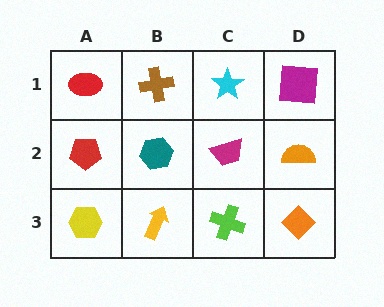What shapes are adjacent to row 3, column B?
A teal hexagon (row 2, column B), a yellow hexagon (row 3, column A), a lime cross (row 3, column C).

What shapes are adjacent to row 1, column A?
A red pentagon (row 2, column A), a brown cross (row 1, column B).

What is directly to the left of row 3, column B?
A yellow hexagon.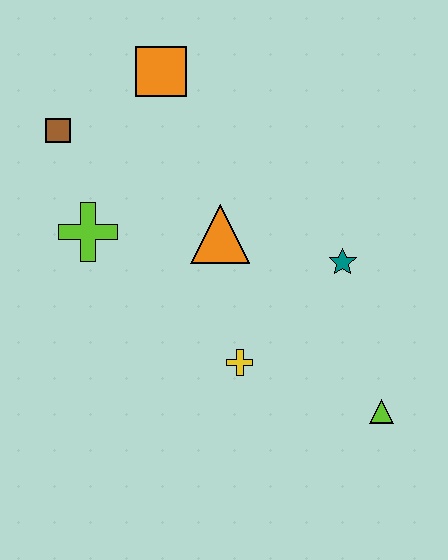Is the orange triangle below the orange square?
Yes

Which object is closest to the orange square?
The brown square is closest to the orange square.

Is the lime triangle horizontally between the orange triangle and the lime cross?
No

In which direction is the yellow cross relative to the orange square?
The yellow cross is below the orange square.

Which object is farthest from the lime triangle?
The brown square is farthest from the lime triangle.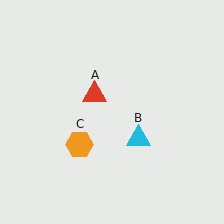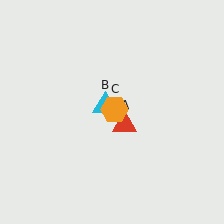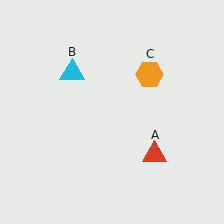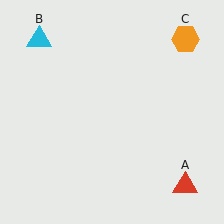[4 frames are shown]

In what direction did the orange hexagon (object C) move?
The orange hexagon (object C) moved up and to the right.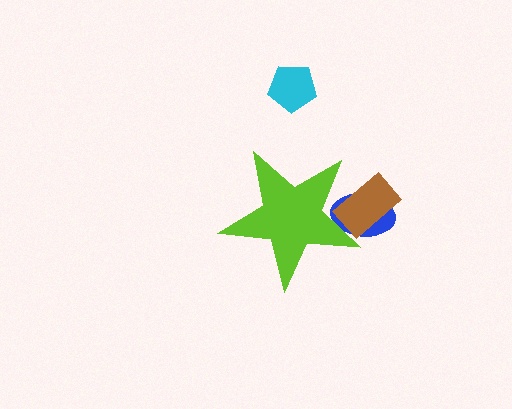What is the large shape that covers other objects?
A lime star.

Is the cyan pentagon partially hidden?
No, the cyan pentagon is fully visible.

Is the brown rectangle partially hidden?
Yes, the brown rectangle is partially hidden behind the lime star.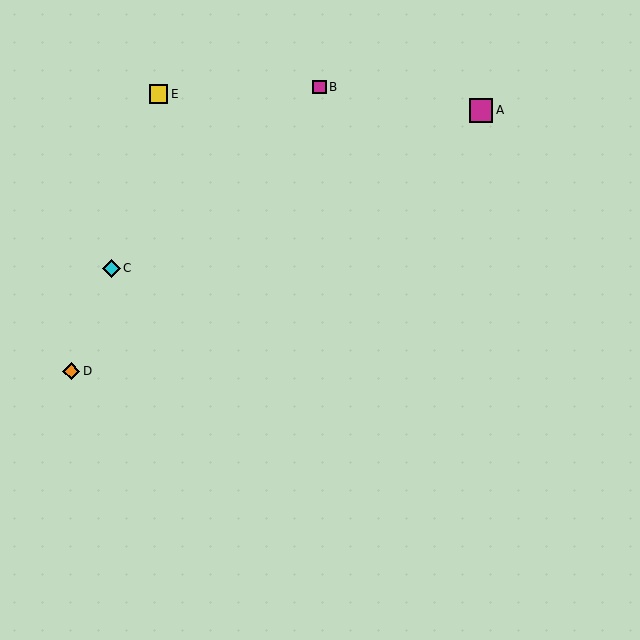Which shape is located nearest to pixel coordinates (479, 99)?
The magenta square (labeled A) at (481, 110) is nearest to that location.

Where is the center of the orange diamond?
The center of the orange diamond is at (71, 371).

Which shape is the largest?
The magenta square (labeled A) is the largest.